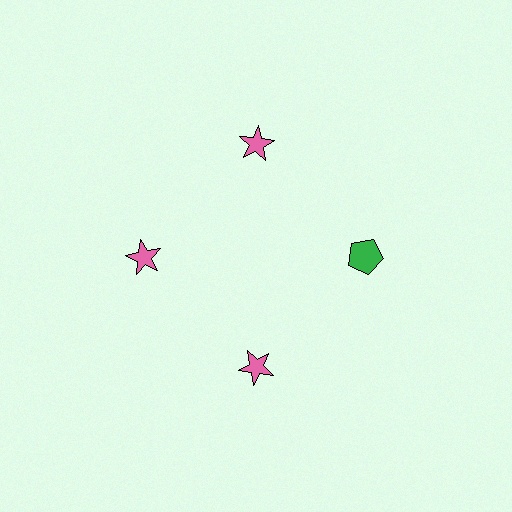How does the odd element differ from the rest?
It differs in both color (green instead of pink) and shape (pentagon instead of star).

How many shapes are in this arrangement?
There are 4 shapes arranged in a ring pattern.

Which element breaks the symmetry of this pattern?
The green pentagon at roughly the 3 o'clock position breaks the symmetry. All other shapes are pink stars.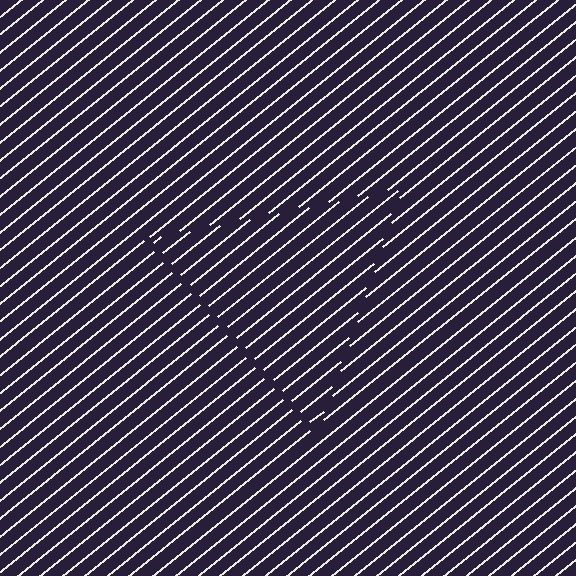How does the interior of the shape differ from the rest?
The interior of the shape contains the same grating, shifted by half a period — the contour is defined by the phase discontinuity where line-ends from the inner and outer gratings abut.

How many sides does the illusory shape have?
3 sides — the line-ends trace a triangle.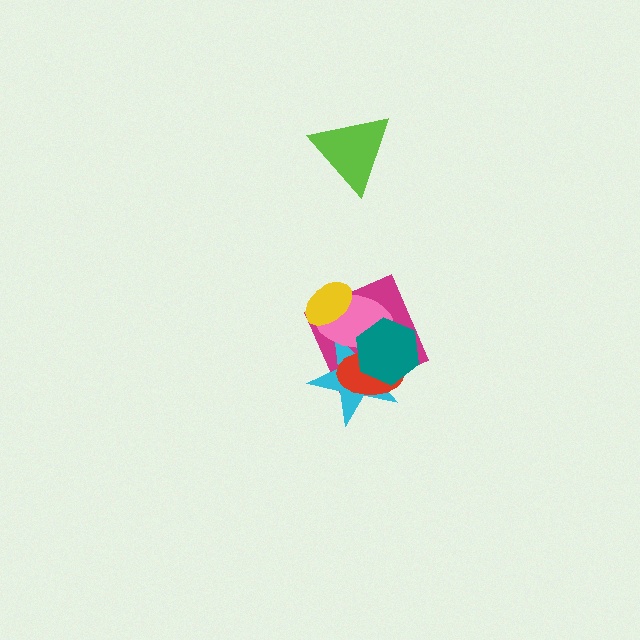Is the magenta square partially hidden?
Yes, it is partially covered by another shape.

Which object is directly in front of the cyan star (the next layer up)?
The red ellipse is directly in front of the cyan star.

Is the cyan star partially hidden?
Yes, it is partially covered by another shape.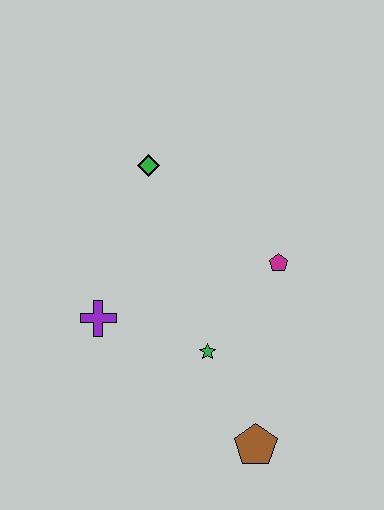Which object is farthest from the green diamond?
The brown pentagon is farthest from the green diamond.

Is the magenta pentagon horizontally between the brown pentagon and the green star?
No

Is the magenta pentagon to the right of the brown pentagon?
Yes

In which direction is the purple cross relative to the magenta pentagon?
The purple cross is to the left of the magenta pentagon.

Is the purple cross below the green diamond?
Yes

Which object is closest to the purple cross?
The green star is closest to the purple cross.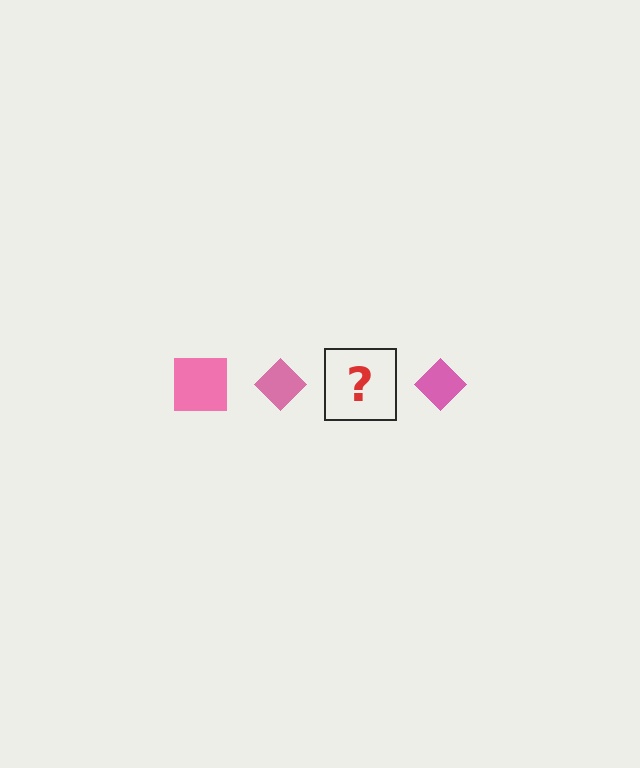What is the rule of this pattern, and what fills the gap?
The rule is that the pattern cycles through square, diamond shapes in pink. The gap should be filled with a pink square.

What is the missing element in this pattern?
The missing element is a pink square.